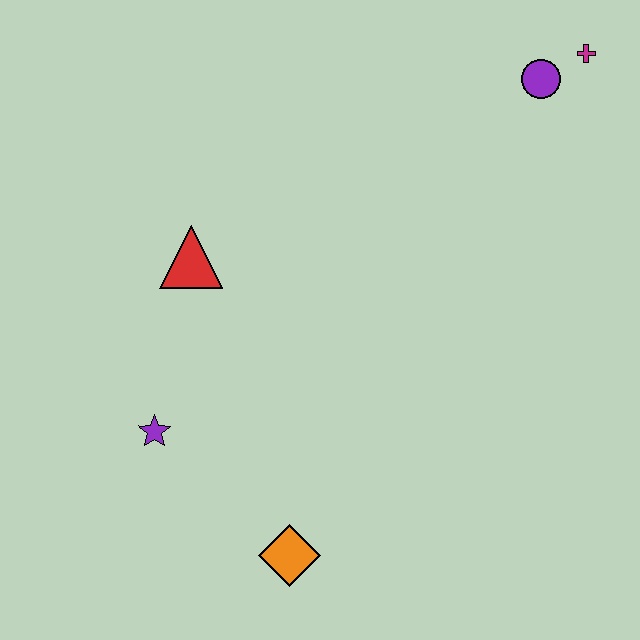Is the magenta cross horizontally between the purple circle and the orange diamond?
No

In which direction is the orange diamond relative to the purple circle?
The orange diamond is below the purple circle.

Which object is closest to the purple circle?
The magenta cross is closest to the purple circle.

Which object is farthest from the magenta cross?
The orange diamond is farthest from the magenta cross.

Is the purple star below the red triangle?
Yes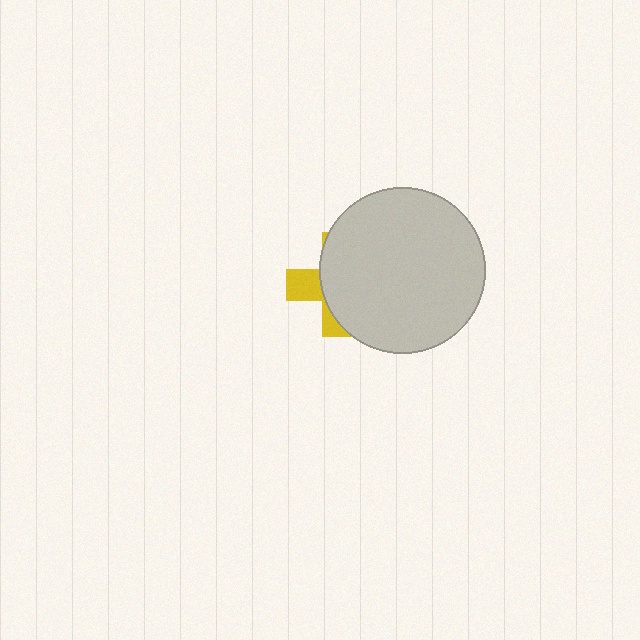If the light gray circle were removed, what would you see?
You would see the complete yellow cross.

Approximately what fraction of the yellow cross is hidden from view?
Roughly 70% of the yellow cross is hidden behind the light gray circle.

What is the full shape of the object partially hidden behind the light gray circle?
The partially hidden object is a yellow cross.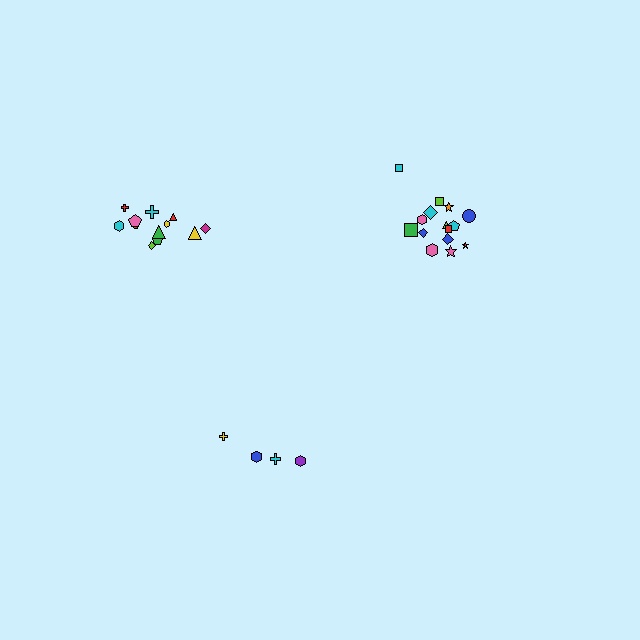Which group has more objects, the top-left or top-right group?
The top-right group.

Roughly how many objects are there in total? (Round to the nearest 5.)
Roughly 30 objects in total.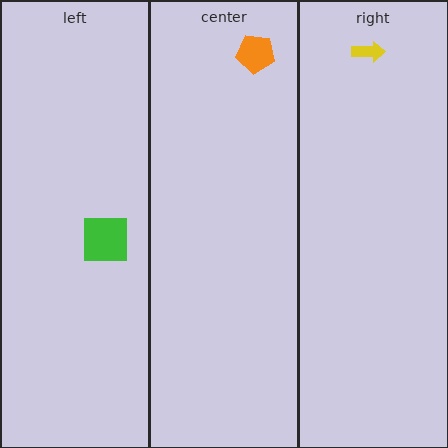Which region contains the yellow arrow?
The right region.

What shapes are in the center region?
The orange pentagon.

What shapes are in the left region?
The green square.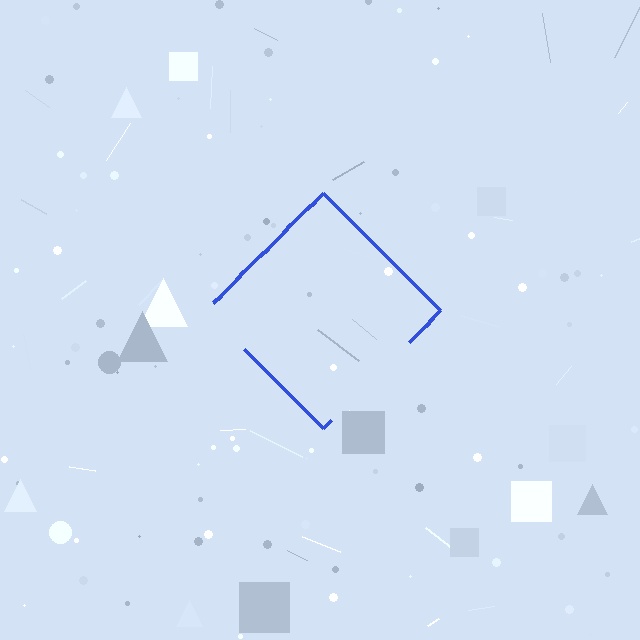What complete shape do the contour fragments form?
The contour fragments form a diamond.